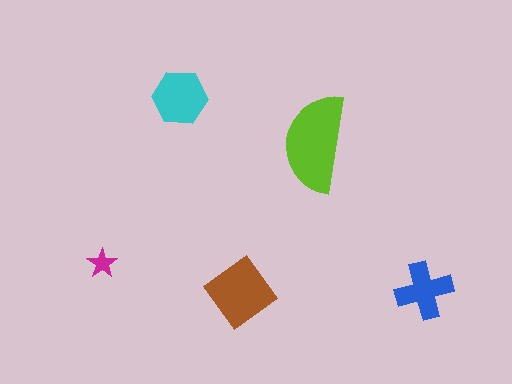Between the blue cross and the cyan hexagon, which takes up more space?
The cyan hexagon.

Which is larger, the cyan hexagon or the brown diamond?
The brown diamond.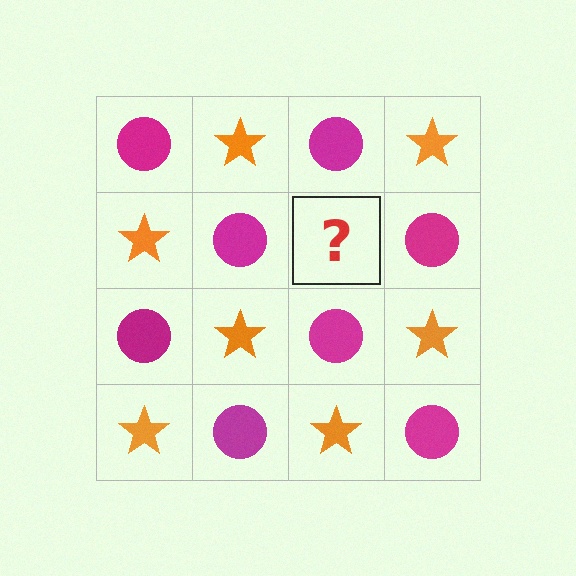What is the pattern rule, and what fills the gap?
The rule is that it alternates magenta circle and orange star in a checkerboard pattern. The gap should be filled with an orange star.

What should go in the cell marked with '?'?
The missing cell should contain an orange star.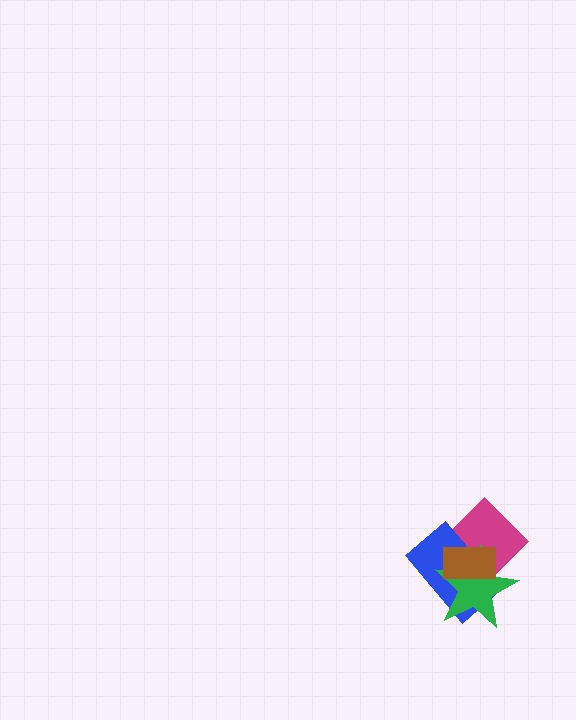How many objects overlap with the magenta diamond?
3 objects overlap with the magenta diamond.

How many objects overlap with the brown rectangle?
3 objects overlap with the brown rectangle.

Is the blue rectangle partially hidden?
Yes, it is partially covered by another shape.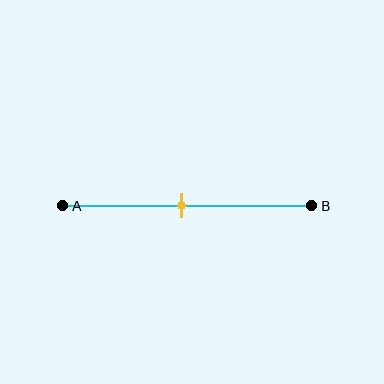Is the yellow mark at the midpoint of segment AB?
Yes, the mark is approximately at the midpoint.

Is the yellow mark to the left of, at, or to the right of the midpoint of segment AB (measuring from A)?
The yellow mark is approximately at the midpoint of segment AB.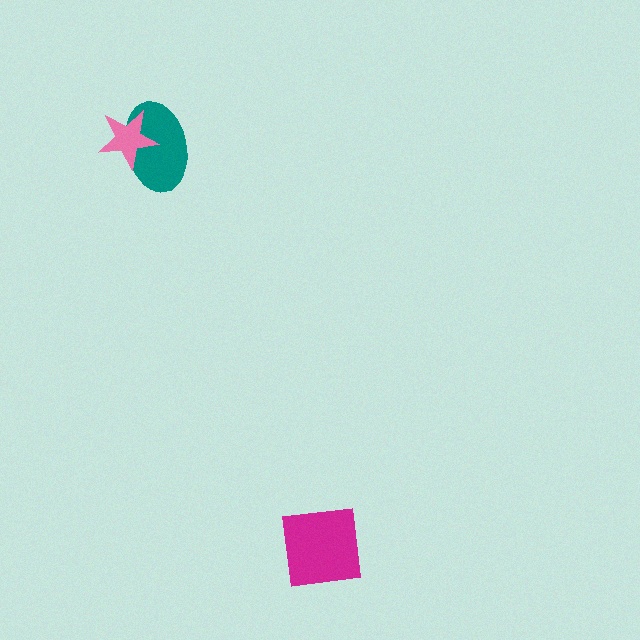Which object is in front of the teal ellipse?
The pink star is in front of the teal ellipse.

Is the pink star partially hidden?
No, no other shape covers it.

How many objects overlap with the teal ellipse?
1 object overlaps with the teal ellipse.